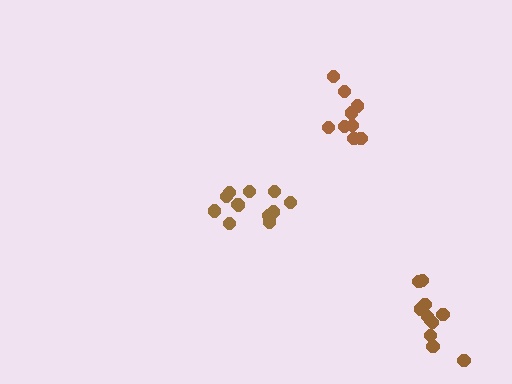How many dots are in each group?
Group 1: 11 dots, Group 2: 12 dots, Group 3: 9 dots (32 total).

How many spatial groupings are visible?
There are 3 spatial groupings.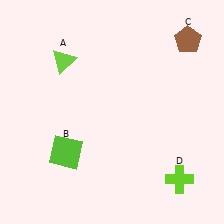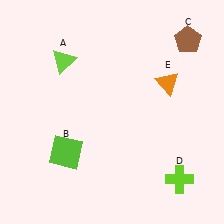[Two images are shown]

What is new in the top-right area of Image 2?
An orange triangle (E) was added in the top-right area of Image 2.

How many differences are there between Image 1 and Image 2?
There is 1 difference between the two images.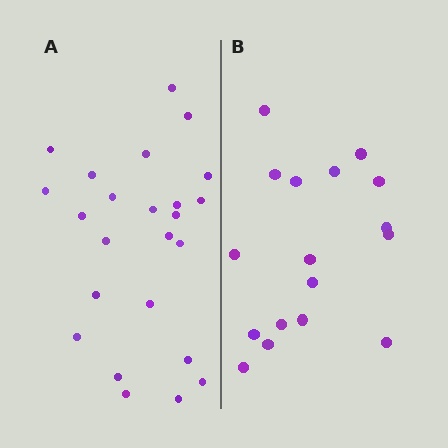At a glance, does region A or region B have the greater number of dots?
Region A (the left region) has more dots.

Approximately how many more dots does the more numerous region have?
Region A has roughly 8 or so more dots than region B.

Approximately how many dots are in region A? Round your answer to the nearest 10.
About 20 dots. (The exact count is 24, which rounds to 20.)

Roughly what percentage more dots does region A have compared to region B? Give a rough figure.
About 40% more.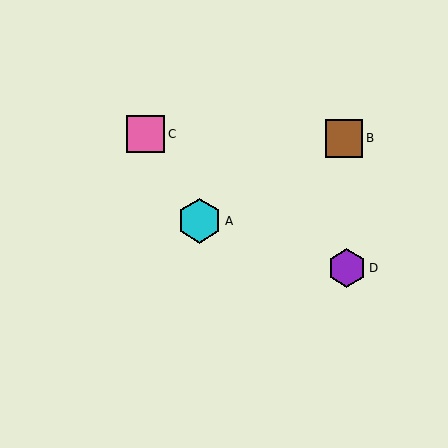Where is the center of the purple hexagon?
The center of the purple hexagon is at (347, 268).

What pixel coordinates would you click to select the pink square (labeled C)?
Click at (146, 134) to select the pink square C.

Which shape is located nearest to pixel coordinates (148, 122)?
The pink square (labeled C) at (146, 134) is nearest to that location.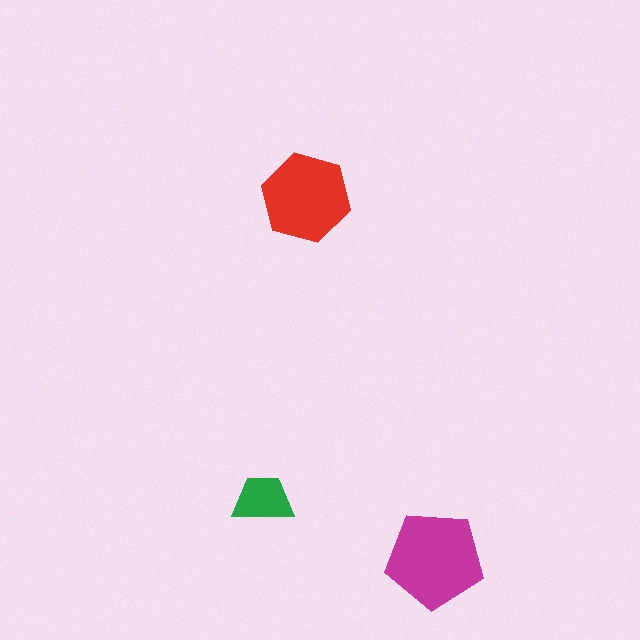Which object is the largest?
The magenta pentagon.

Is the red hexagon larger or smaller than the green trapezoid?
Larger.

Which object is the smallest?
The green trapezoid.